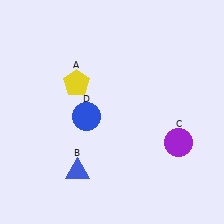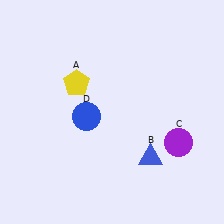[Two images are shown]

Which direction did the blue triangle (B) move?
The blue triangle (B) moved right.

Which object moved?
The blue triangle (B) moved right.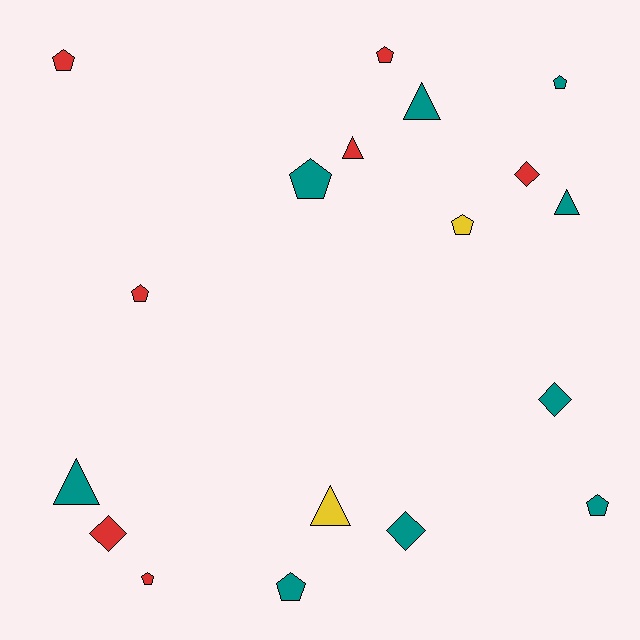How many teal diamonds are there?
There are 2 teal diamonds.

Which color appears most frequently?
Teal, with 9 objects.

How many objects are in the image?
There are 18 objects.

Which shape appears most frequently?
Pentagon, with 9 objects.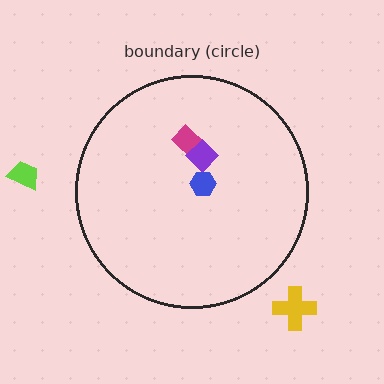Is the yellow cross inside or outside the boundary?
Outside.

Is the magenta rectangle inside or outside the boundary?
Inside.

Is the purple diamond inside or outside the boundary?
Inside.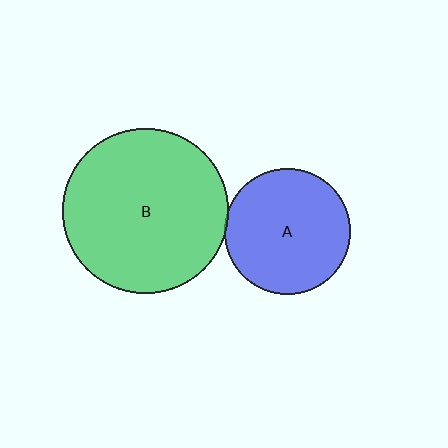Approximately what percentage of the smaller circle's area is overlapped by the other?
Approximately 5%.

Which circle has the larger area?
Circle B (green).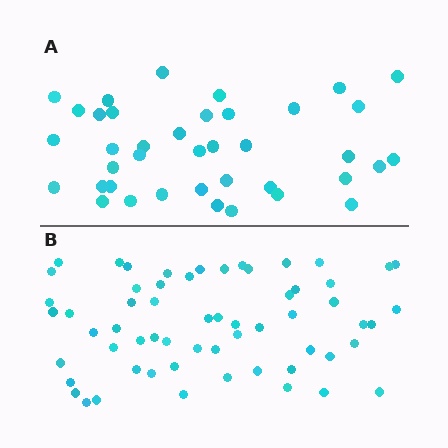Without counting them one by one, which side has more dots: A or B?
Region B (the bottom region) has more dots.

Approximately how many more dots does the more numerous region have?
Region B has approximately 20 more dots than region A.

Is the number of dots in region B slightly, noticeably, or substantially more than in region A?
Region B has substantially more. The ratio is roughly 1.5 to 1.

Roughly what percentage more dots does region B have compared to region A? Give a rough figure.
About 55% more.